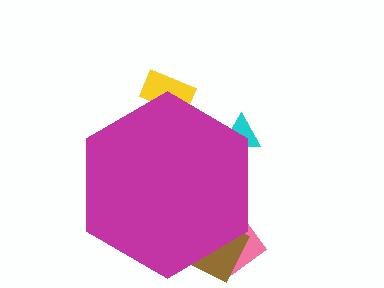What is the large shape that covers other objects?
A magenta hexagon.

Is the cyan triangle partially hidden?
Yes, the cyan triangle is partially hidden behind the magenta hexagon.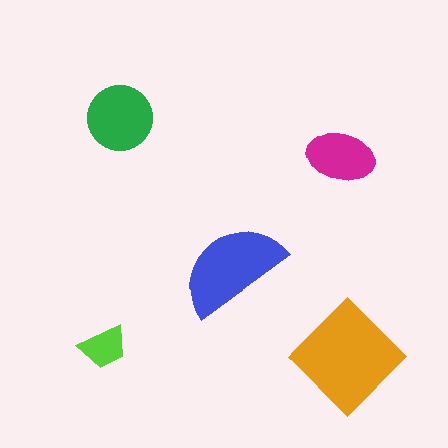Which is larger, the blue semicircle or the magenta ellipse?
The blue semicircle.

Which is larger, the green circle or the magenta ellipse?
The green circle.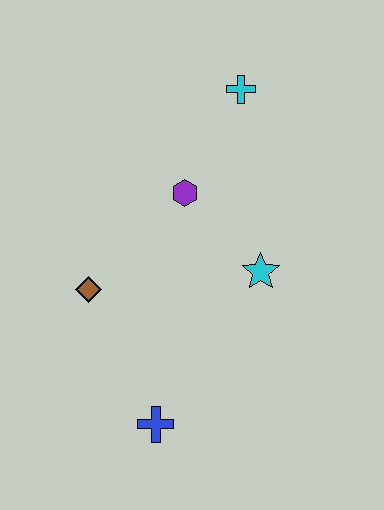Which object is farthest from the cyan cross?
The blue cross is farthest from the cyan cross.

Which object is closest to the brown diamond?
The purple hexagon is closest to the brown diamond.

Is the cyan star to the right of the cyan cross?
Yes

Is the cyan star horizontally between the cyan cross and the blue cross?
No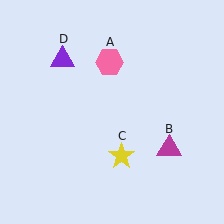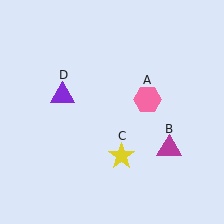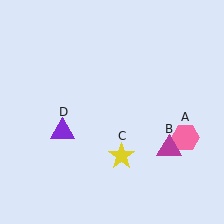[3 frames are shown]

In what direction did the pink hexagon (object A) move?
The pink hexagon (object A) moved down and to the right.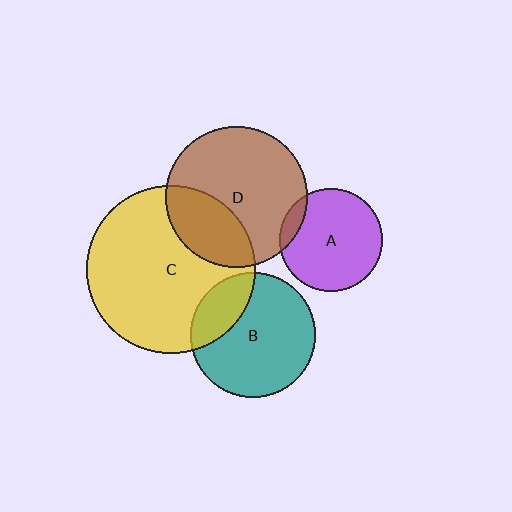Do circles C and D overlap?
Yes.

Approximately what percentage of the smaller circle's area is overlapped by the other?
Approximately 30%.